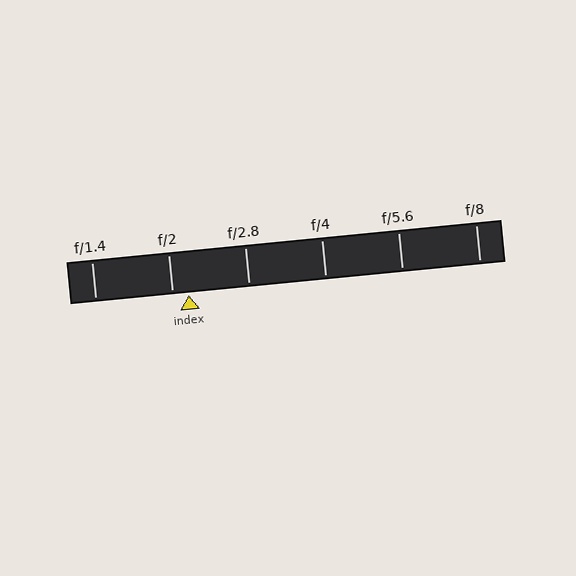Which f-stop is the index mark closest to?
The index mark is closest to f/2.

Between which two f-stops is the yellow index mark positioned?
The index mark is between f/2 and f/2.8.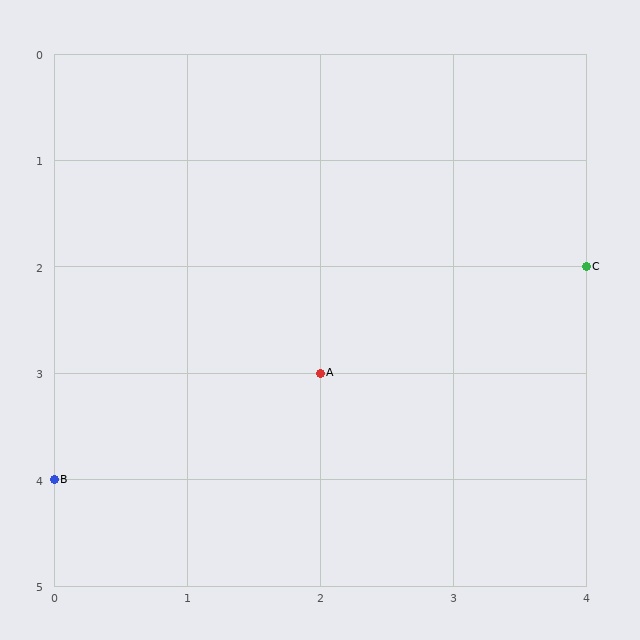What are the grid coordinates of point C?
Point C is at grid coordinates (4, 2).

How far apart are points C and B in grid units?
Points C and B are 4 columns and 2 rows apart (about 4.5 grid units diagonally).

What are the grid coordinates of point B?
Point B is at grid coordinates (0, 4).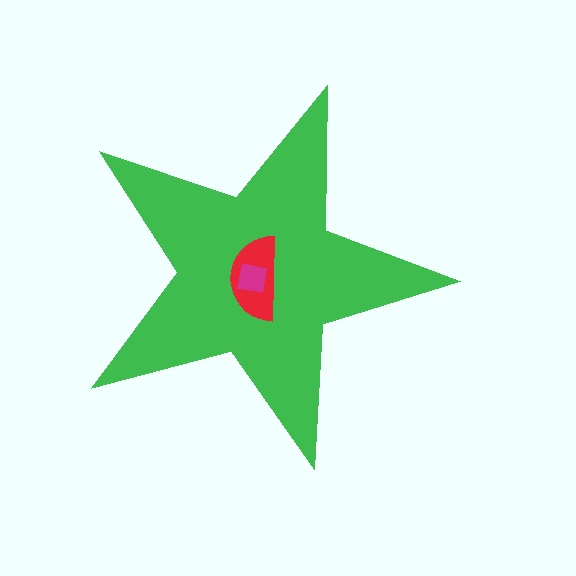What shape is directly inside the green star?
The red semicircle.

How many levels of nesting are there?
3.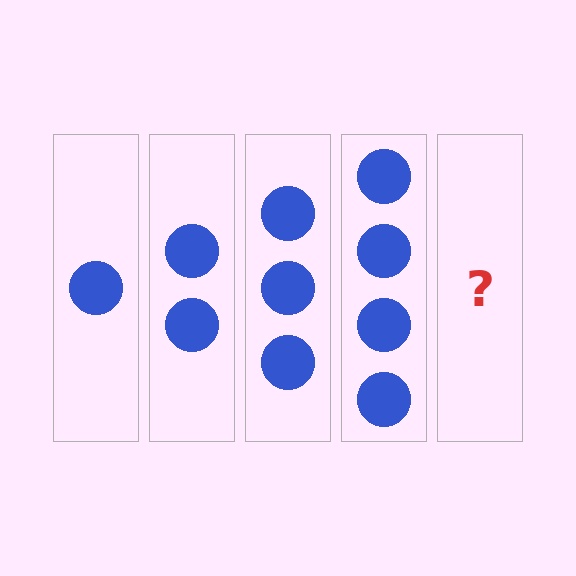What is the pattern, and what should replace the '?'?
The pattern is that each step adds one more circle. The '?' should be 5 circles.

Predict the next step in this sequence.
The next step is 5 circles.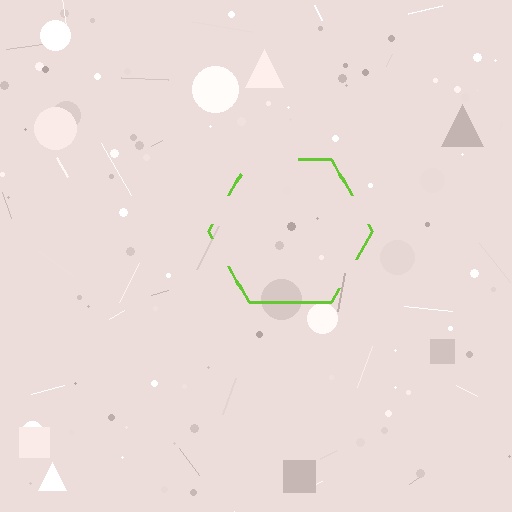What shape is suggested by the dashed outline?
The dashed outline suggests a hexagon.